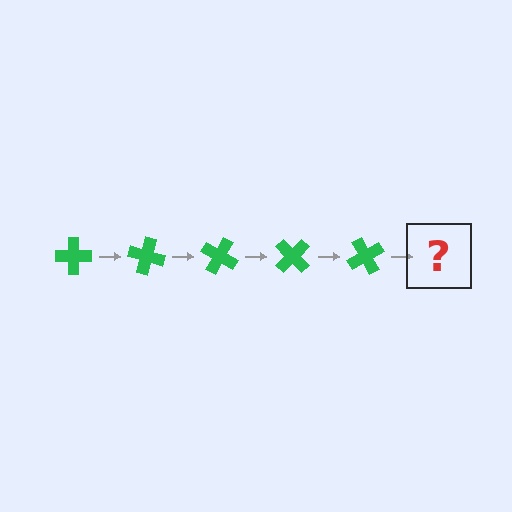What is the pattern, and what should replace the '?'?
The pattern is that the cross rotates 15 degrees each step. The '?' should be a green cross rotated 75 degrees.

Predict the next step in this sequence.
The next step is a green cross rotated 75 degrees.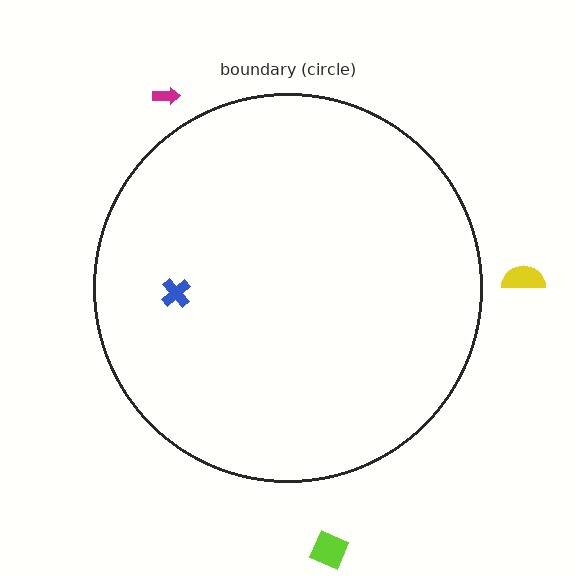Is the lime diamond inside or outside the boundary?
Outside.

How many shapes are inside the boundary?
1 inside, 3 outside.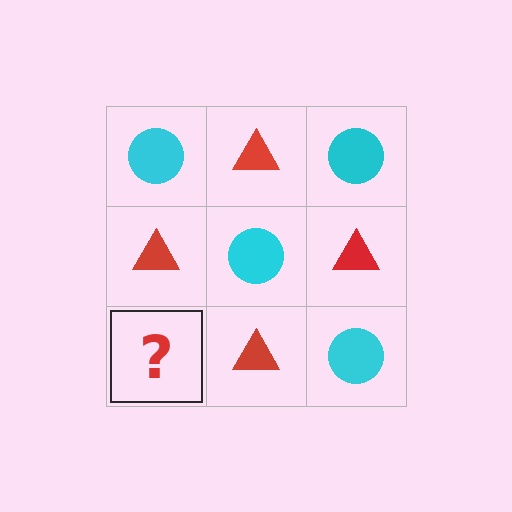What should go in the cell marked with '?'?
The missing cell should contain a cyan circle.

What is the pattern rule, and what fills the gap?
The rule is that it alternates cyan circle and red triangle in a checkerboard pattern. The gap should be filled with a cyan circle.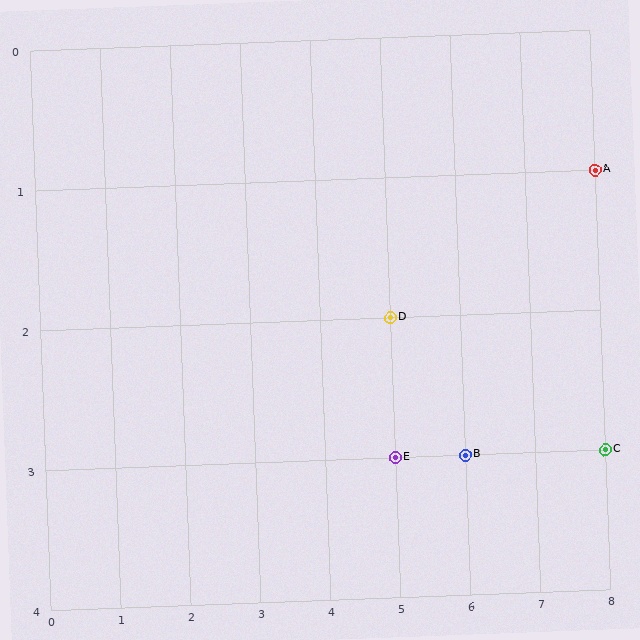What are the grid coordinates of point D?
Point D is at grid coordinates (5, 2).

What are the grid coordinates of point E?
Point E is at grid coordinates (5, 3).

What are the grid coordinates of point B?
Point B is at grid coordinates (6, 3).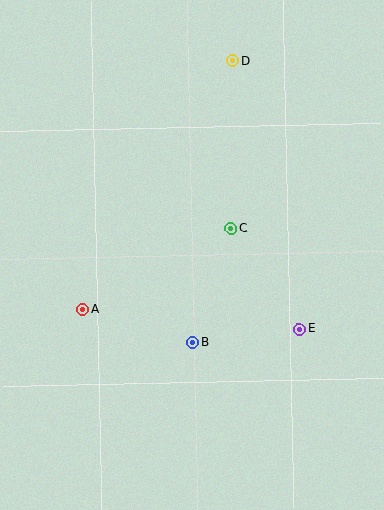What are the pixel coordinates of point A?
Point A is at (83, 310).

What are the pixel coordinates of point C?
Point C is at (231, 229).